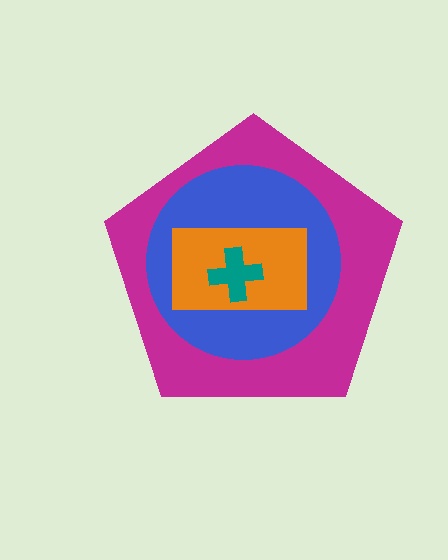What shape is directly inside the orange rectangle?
The teal cross.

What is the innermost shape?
The teal cross.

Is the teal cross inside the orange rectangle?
Yes.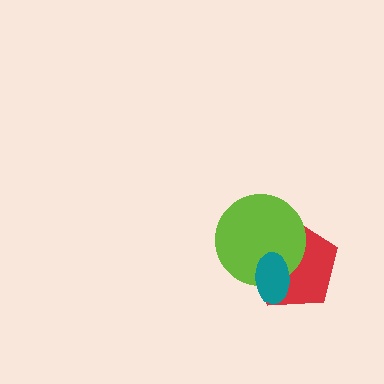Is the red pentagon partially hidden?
Yes, it is partially covered by another shape.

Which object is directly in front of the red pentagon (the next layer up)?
The lime circle is directly in front of the red pentagon.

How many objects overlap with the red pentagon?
2 objects overlap with the red pentagon.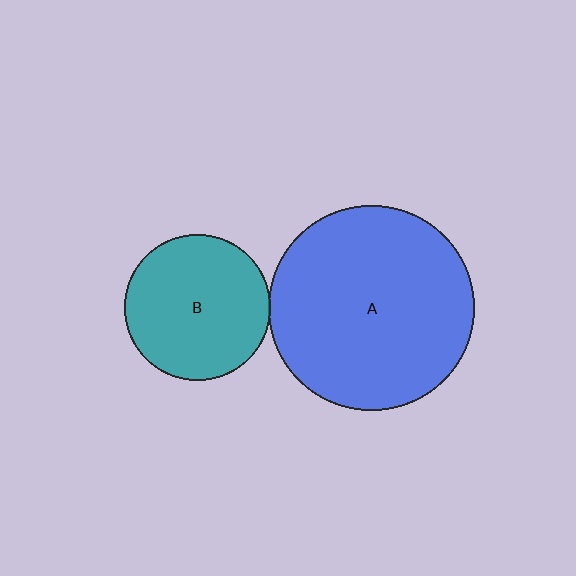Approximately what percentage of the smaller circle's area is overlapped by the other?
Approximately 5%.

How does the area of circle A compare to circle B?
Approximately 2.0 times.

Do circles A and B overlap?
Yes.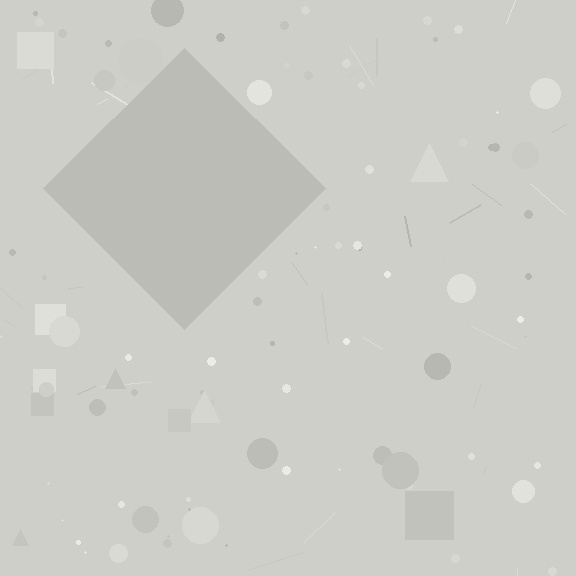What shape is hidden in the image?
A diamond is hidden in the image.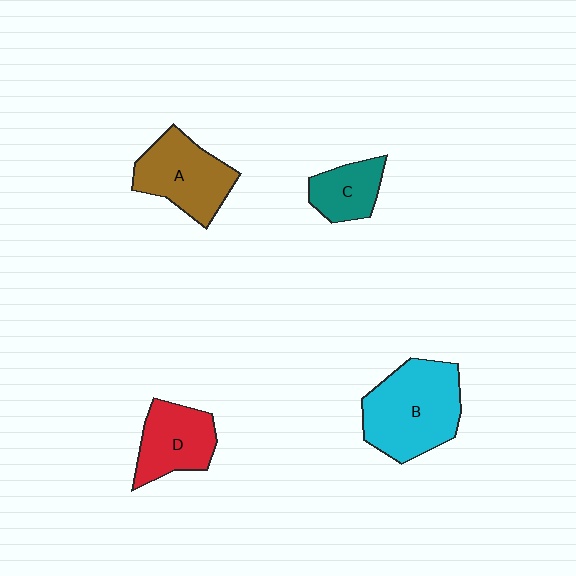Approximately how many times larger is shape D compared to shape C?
Approximately 1.4 times.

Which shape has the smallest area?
Shape C (teal).